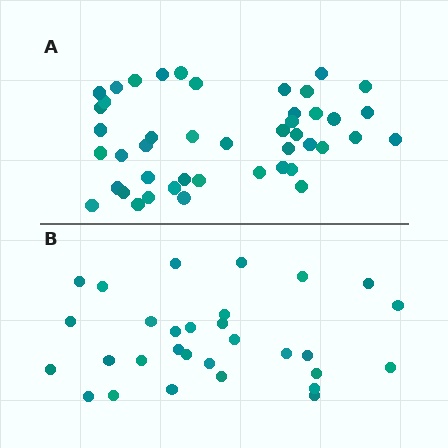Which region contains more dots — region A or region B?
Region A (the top region) has more dots.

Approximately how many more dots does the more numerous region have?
Region A has approximately 15 more dots than region B.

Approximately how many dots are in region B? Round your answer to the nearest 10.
About 30 dots.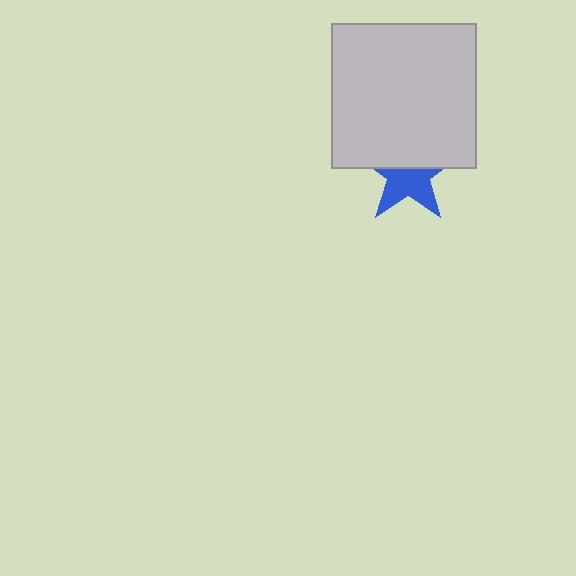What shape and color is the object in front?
The object in front is a light gray square.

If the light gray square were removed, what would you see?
You would see the complete blue star.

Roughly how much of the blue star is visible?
About half of it is visible (roughly 52%).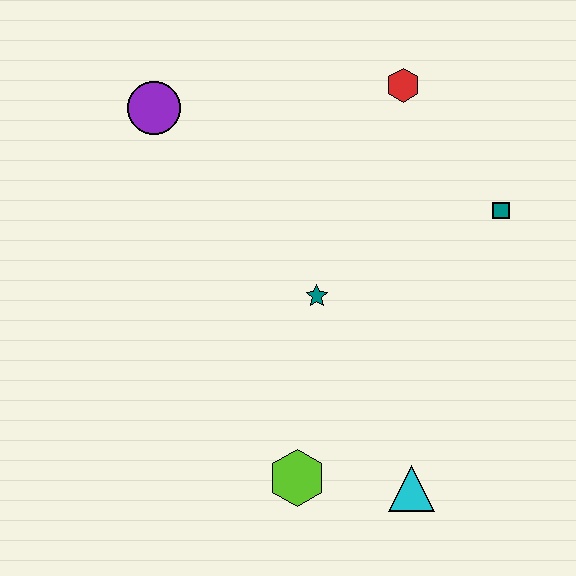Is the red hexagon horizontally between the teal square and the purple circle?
Yes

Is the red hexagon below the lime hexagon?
No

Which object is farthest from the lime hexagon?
The red hexagon is farthest from the lime hexagon.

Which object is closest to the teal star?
The lime hexagon is closest to the teal star.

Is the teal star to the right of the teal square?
No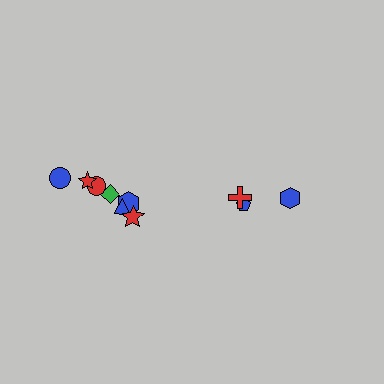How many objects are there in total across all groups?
There are 10 objects.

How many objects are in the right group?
There are 3 objects.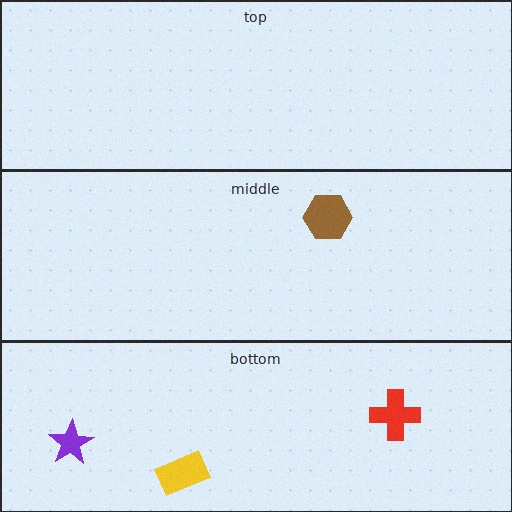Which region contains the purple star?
The bottom region.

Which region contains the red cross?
The bottom region.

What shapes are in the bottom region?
The purple star, the yellow rectangle, the red cross.